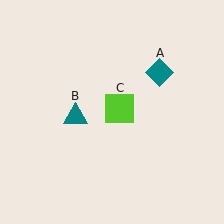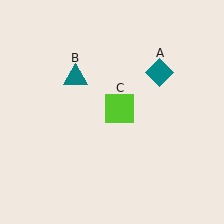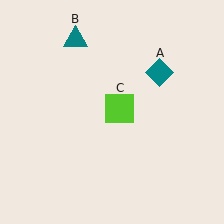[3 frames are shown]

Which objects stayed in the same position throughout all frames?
Teal diamond (object A) and lime square (object C) remained stationary.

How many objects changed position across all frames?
1 object changed position: teal triangle (object B).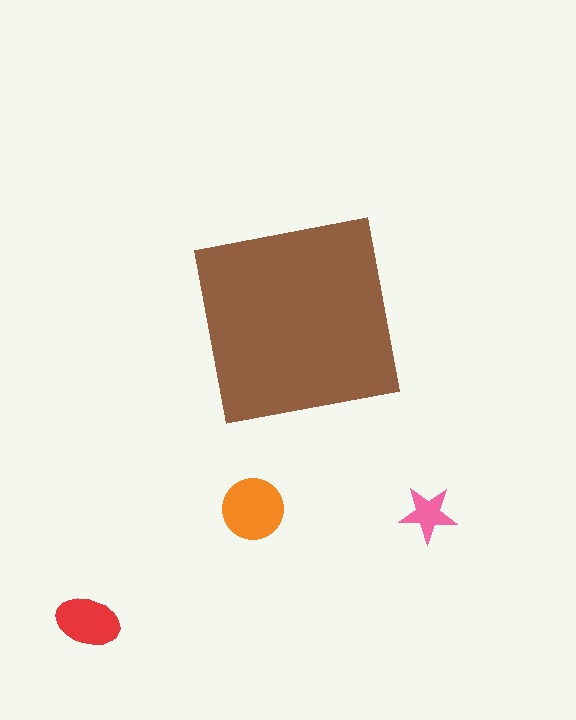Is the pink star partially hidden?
No, the pink star is fully visible.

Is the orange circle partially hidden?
No, the orange circle is fully visible.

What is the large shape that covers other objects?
A brown square.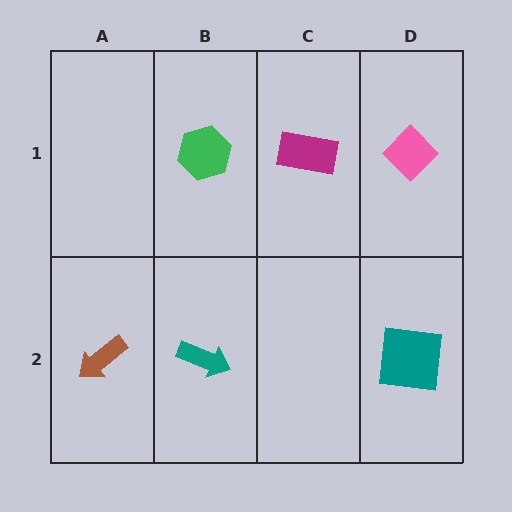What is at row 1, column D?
A pink diamond.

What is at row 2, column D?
A teal square.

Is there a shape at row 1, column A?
No, that cell is empty.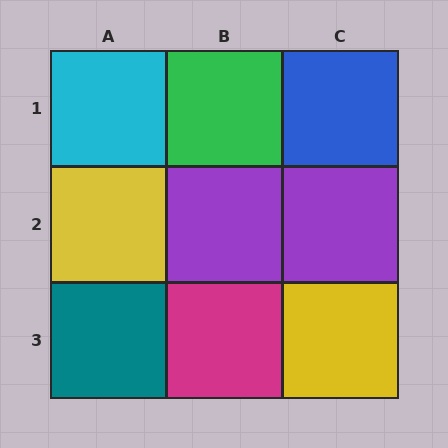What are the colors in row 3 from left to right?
Teal, magenta, yellow.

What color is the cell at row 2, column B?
Purple.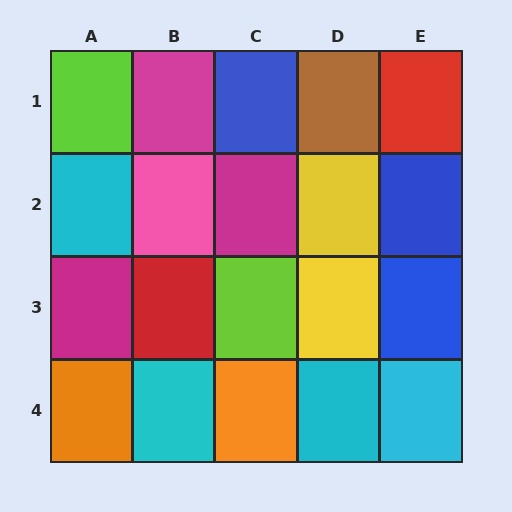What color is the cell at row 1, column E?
Red.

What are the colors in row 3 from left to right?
Magenta, red, lime, yellow, blue.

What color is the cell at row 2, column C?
Magenta.